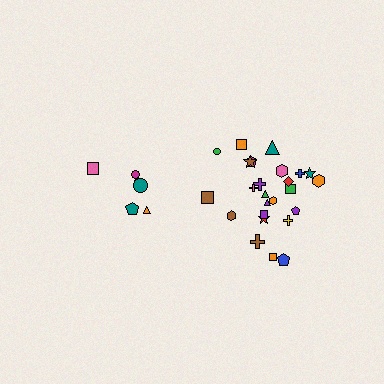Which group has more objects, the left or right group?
The right group.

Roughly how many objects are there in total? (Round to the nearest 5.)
Roughly 30 objects in total.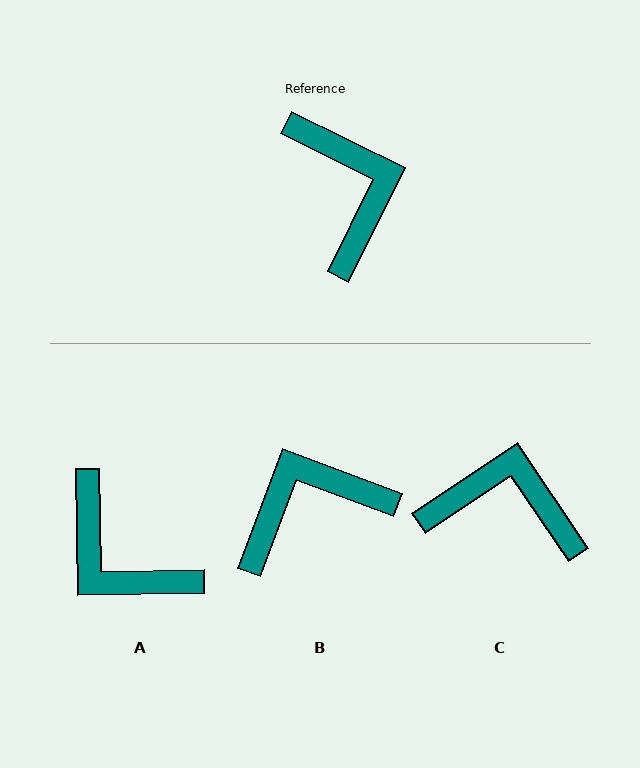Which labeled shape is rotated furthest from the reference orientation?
A, about 153 degrees away.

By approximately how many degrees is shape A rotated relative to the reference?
Approximately 153 degrees clockwise.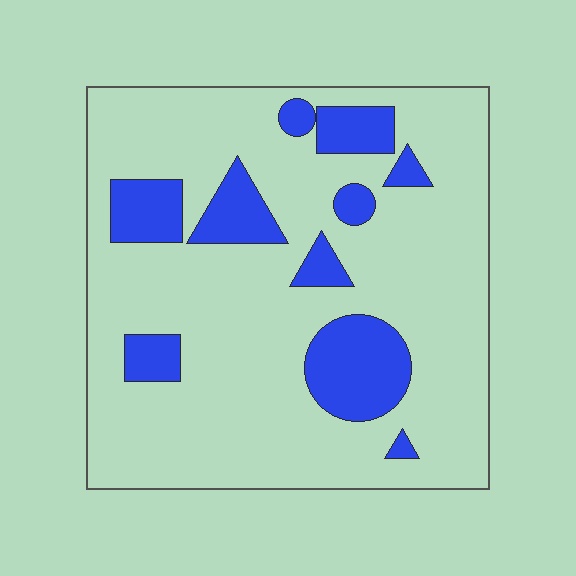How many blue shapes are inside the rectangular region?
10.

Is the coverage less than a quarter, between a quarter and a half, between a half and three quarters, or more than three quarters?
Less than a quarter.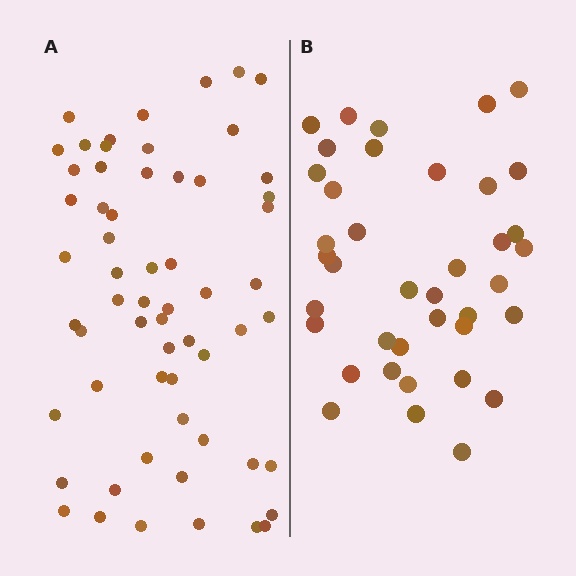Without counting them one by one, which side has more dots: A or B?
Region A (the left region) has more dots.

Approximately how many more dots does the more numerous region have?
Region A has approximately 20 more dots than region B.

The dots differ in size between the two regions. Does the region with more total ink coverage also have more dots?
No. Region B has more total ink coverage because its dots are larger, but region A actually contains more individual dots. Total area can be misleading — the number of items is what matters here.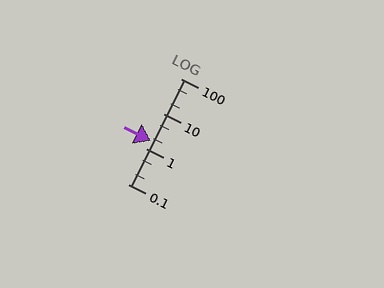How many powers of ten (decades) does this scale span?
The scale spans 3 decades, from 0.1 to 100.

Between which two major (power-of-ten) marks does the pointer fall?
The pointer is between 1 and 10.